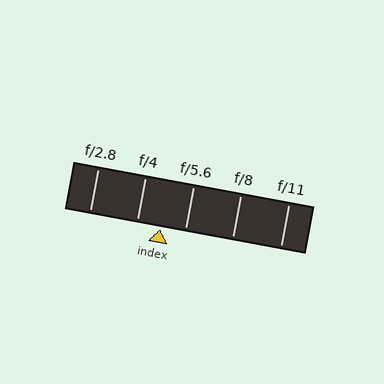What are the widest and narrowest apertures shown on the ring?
The widest aperture shown is f/2.8 and the narrowest is f/11.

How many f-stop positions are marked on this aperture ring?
There are 5 f-stop positions marked.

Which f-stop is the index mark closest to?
The index mark is closest to f/4.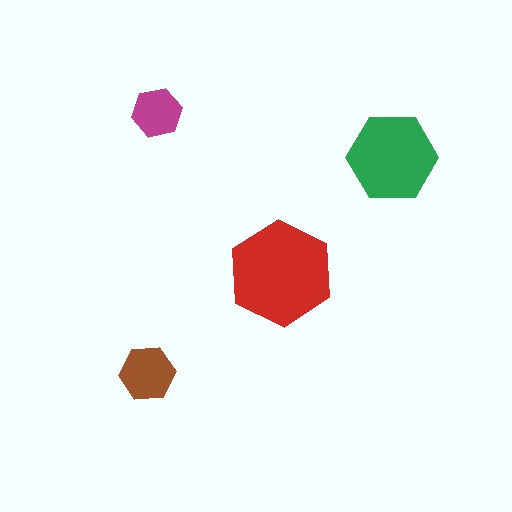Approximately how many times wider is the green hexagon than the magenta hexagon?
About 2 times wider.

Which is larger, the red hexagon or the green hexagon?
The red one.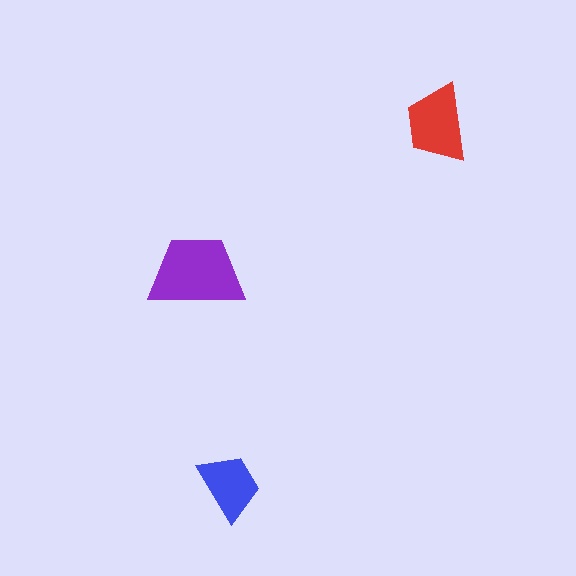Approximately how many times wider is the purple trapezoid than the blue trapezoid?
About 1.5 times wider.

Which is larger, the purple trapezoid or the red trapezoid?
The purple one.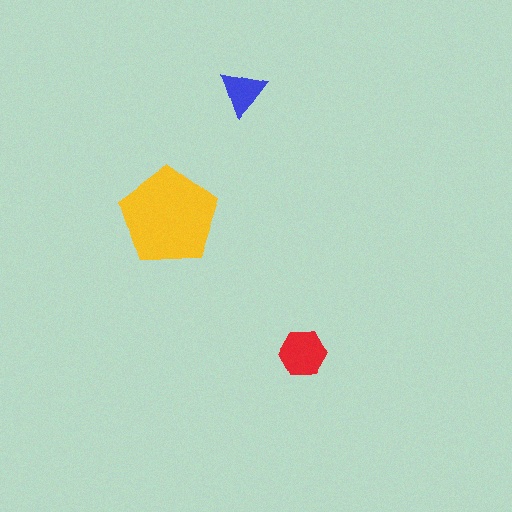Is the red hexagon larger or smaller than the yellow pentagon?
Smaller.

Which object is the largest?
The yellow pentagon.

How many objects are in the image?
There are 3 objects in the image.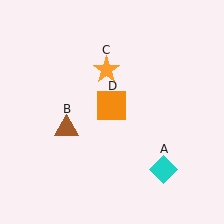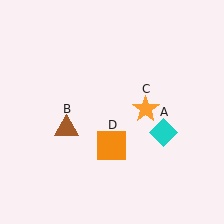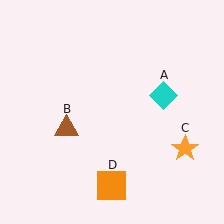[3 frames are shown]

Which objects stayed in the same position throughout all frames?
Brown triangle (object B) remained stationary.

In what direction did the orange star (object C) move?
The orange star (object C) moved down and to the right.